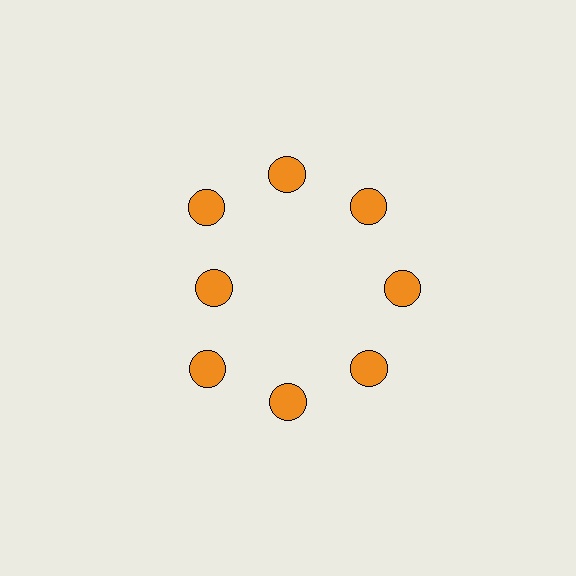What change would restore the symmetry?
The symmetry would be restored by moving it outward, back onto the ring so that all 8 circles sit at equal angles and equal distance from the center.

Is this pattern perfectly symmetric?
No. The 8 orange circles are arranged in a ring, but one element near the 9 o'clock position is pulled inward toward the center, breaking the 8-fold rotational symmetry.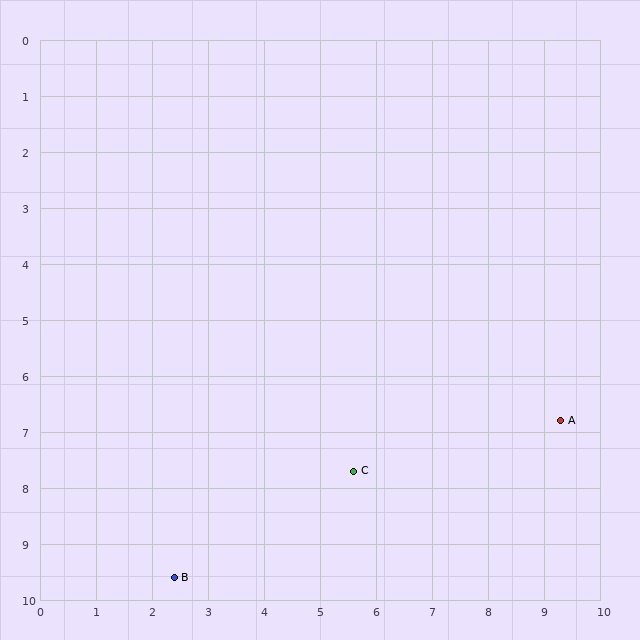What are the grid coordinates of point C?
Point C is at approximately (5.6, 7.7).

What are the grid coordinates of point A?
Point A is at approximately (9.3, 6.8).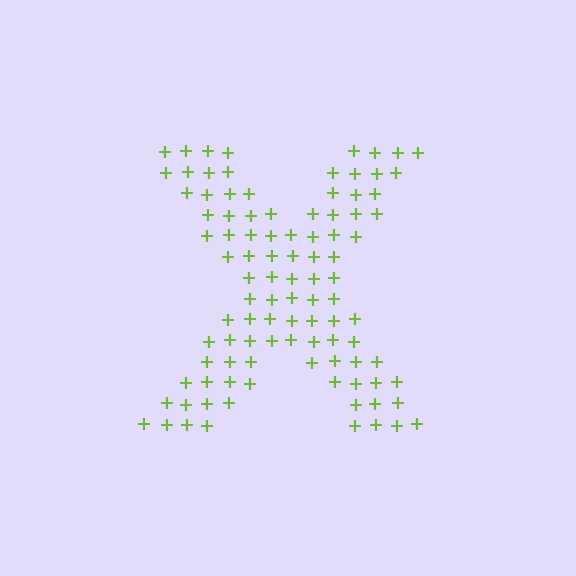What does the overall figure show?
The overall figure shows the letter X.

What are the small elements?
The small elements are plus signs.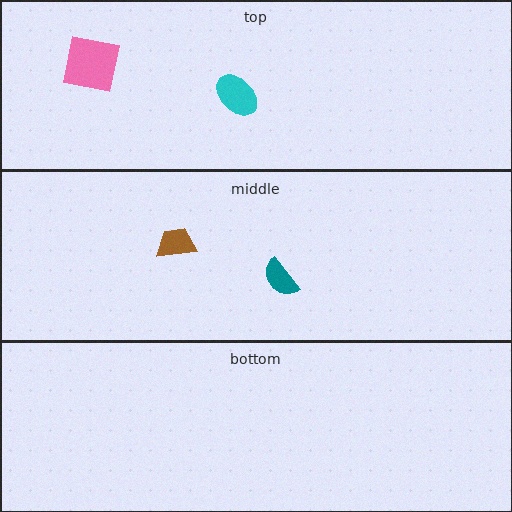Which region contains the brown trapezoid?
The middle region.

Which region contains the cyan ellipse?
The top region.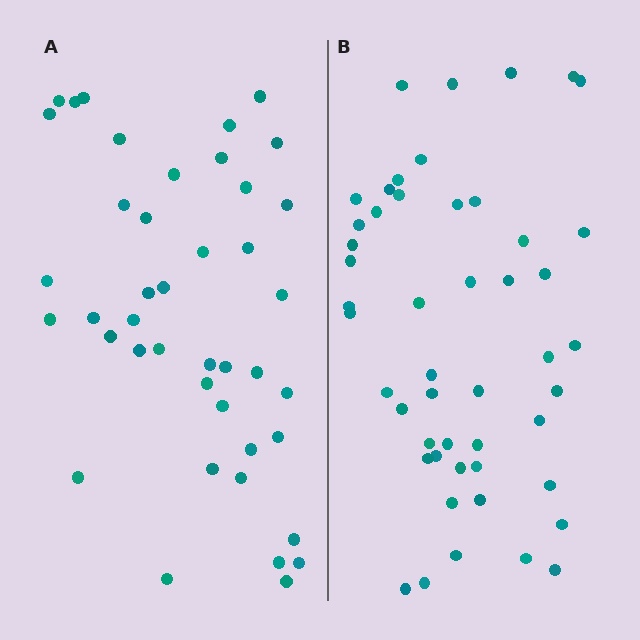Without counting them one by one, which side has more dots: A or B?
Region B (the right region) has more dots.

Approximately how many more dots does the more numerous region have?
Region B has roughly 8 or so more dots than region A.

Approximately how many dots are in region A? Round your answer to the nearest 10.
About 40 dots. (The exact count is 42, which rounds to 40.)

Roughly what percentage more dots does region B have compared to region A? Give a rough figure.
About 15% more.